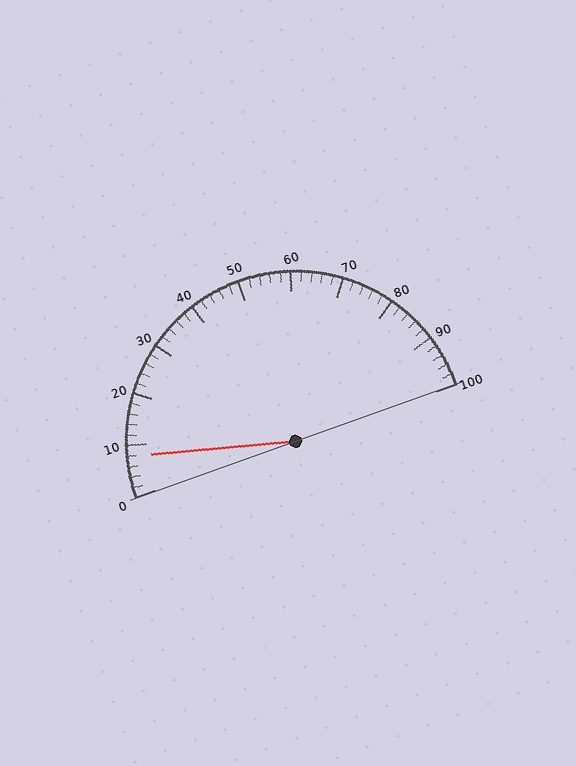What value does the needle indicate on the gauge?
The needle indicates approximately 8.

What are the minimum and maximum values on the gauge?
The gauge ranges from 0 to 100.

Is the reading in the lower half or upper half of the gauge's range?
The reading is in the lower half of the range (0 to 100).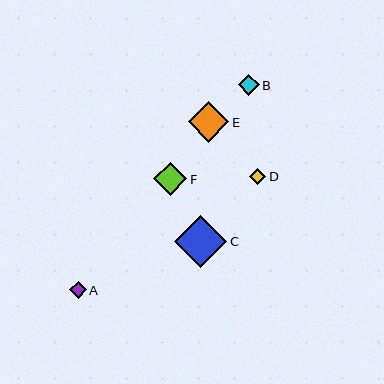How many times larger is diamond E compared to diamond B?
Diamond E is approximately 2.0 times the size of diamond B.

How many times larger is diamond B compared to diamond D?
Diamond B is approximately 1.3 times the size of diamond D.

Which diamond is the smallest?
Diamond D is the smallest with a size of approximately 16 pixels.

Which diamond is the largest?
Diamond C is the largest with a size of approximately 52 pixels.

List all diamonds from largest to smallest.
From largest to smallest: C, E, F, B, A, D.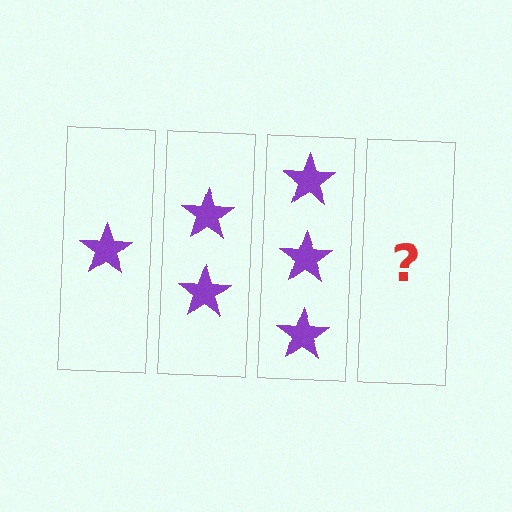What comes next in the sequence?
The next element should be 4 stars.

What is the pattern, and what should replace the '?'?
The pattern is that each step adds one more star. The '?' should be 4 stars.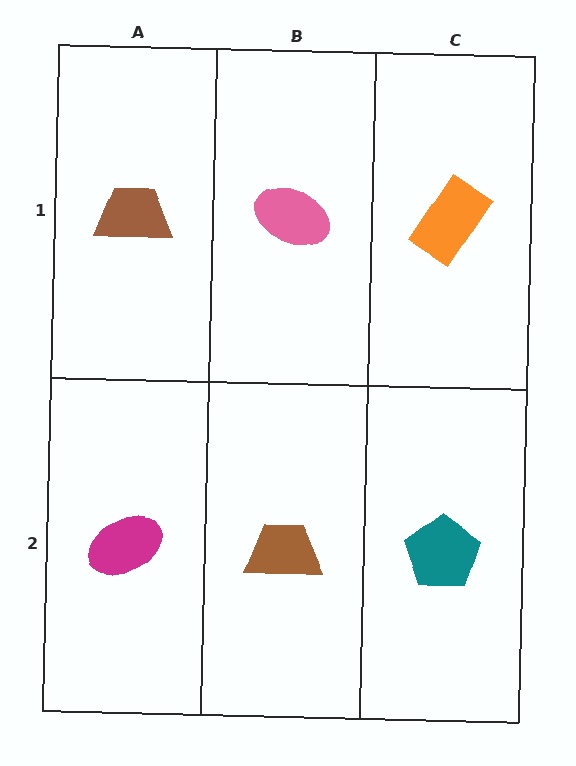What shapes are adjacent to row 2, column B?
A pink ellipse (row 1, column B), a magenta ellipse (row 2, column A), a teal pentagon (row 2, column C).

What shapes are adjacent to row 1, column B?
A brown trapezoid (row 2, column B), a brown trapezoid (row 1, column A), an orange rectangle (row 1, column C).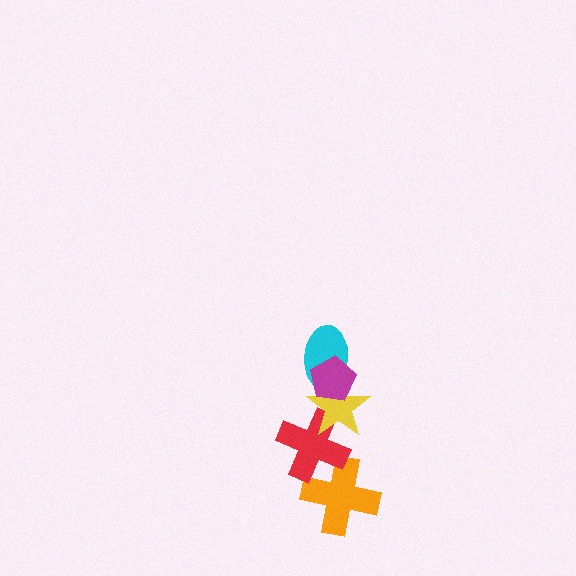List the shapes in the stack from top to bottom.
From top to bottom: the magenta pentagon, the cyan ellipse, the yellow star, the red cross, the orange cross.